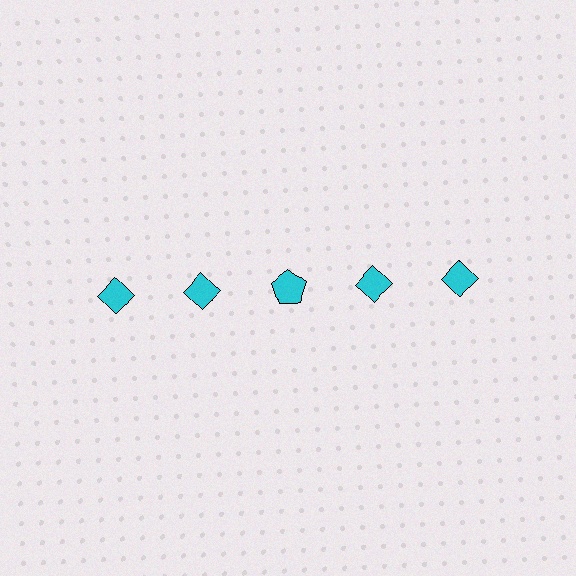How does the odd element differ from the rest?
It has a different shape: pentagon instead of diamond.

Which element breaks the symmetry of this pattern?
The cyan pentagon in the top row, center column breaks the symmetry. All other shapes are cyan diamonds.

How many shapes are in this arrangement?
There are 5 shapes arranged in a grid pattern.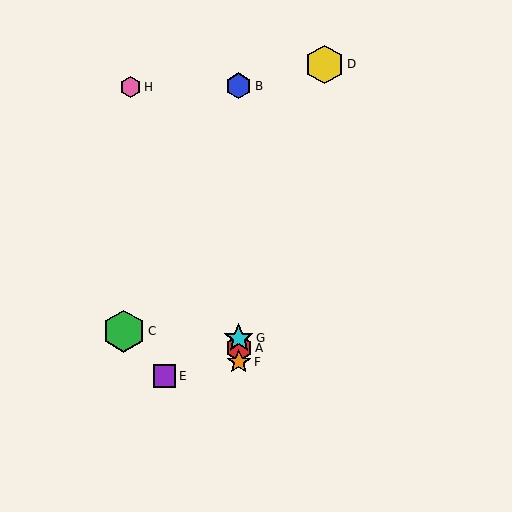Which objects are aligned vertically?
Objects A, B, F, G are aligned vertically.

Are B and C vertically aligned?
No, B is at x≈239 and C is at x≈124.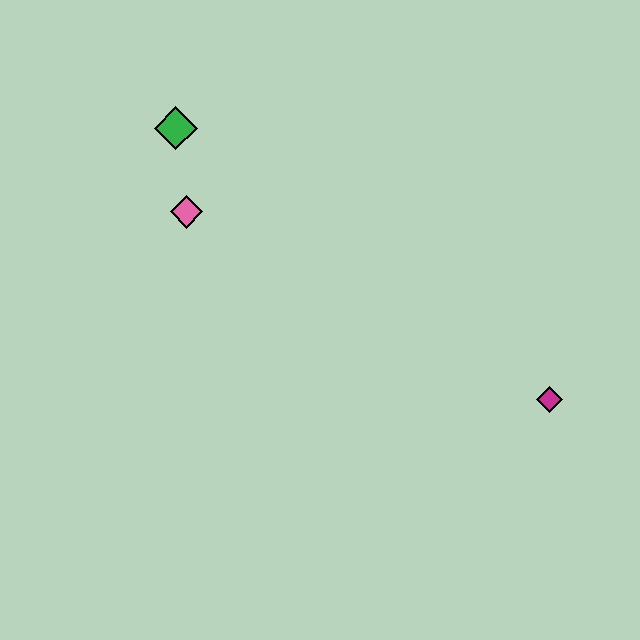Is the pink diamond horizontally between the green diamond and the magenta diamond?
Yes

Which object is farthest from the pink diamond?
The magenta diamond is farthest from the pink diamond.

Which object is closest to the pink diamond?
The green diamond is closest to the pink diamond.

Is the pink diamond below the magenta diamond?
No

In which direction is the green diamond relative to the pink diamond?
The green diamond is above the pink diamond.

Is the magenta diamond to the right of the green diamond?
Yes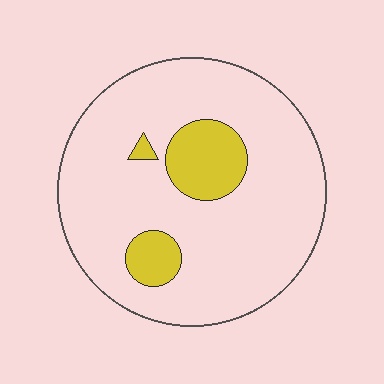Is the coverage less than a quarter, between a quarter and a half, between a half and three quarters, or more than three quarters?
Less than a quarter.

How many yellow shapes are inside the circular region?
3.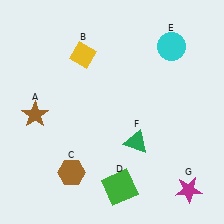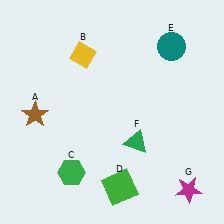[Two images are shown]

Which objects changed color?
C changed from brown to green. E changed from cyan to teal.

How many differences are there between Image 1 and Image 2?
There are 2 differences between the two images.